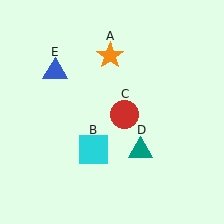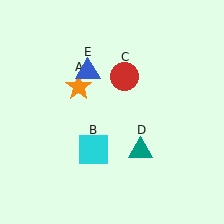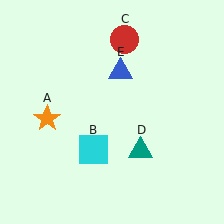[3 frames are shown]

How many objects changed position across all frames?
3 objects changed position: orange star (object A), red circle (object C), blue triangle (object E).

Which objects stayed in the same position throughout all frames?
Cyan square (object B) and teal triangle (object D) remained stationary.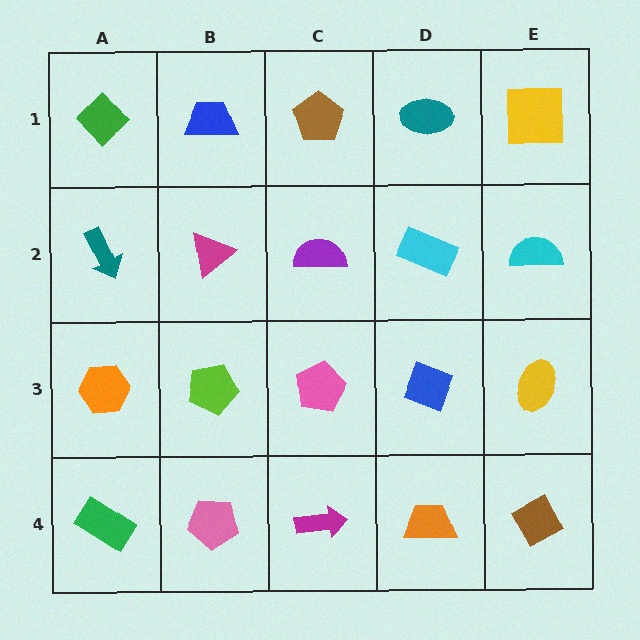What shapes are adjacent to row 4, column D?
A blue diamond (row 3, column D), a magenta arrow (row 4, column C), a brown diamond (row 4, column E).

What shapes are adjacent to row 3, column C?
A purple semicircle (row 2, column C), a magenta arrow (row 4, column C), a lime pentagon (row 3, column B), a blue diamond (row 3, column D).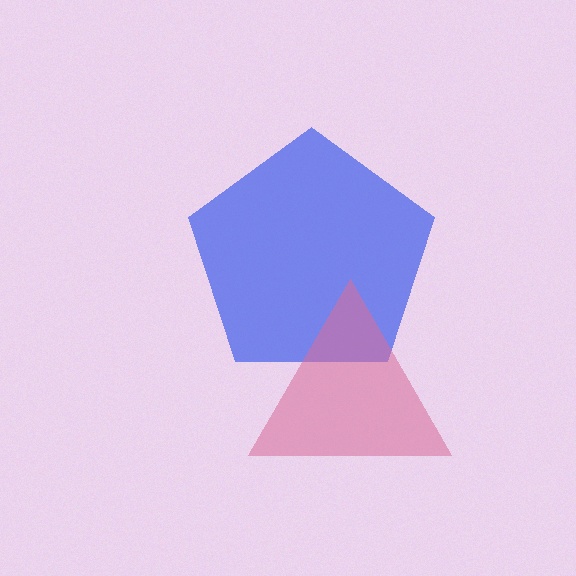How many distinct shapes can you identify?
There are 2 distinct shapes: a blue pentagon, a pink triangle.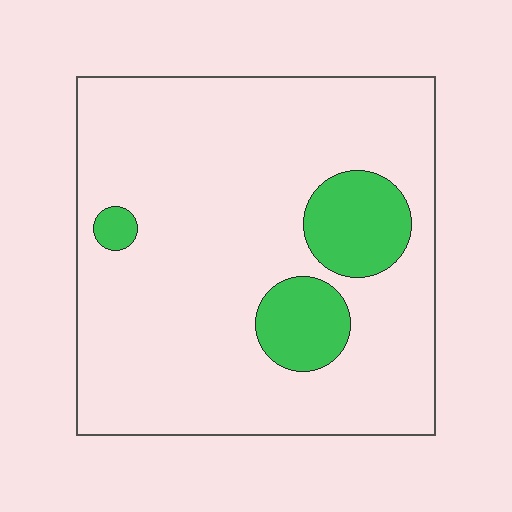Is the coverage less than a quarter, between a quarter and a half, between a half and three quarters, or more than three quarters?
Less than a quarter.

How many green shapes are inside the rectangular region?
3.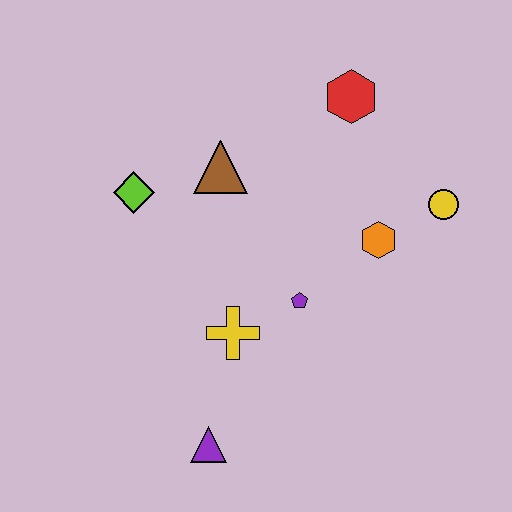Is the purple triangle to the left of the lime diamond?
No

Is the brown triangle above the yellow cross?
Yes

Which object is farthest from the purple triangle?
The red hexagon is farthest from the purple triangle.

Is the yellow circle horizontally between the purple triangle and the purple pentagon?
No